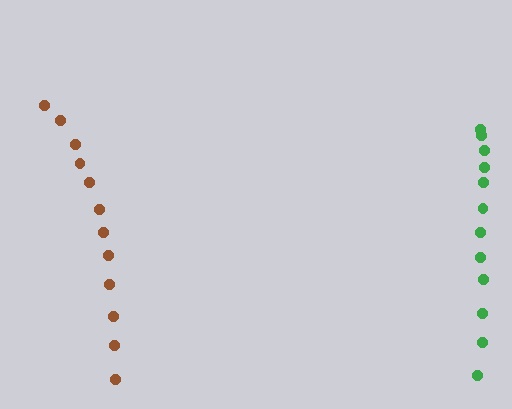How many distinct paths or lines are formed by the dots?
There are 2 distinct paths.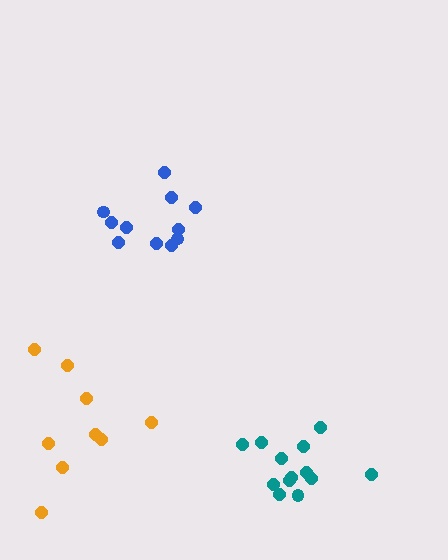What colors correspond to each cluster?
The clusters are colored: teal, orange, blue.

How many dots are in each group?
Group 1: 13 dots, Group 2: 9 dots, Group 3: 11 dots (33 total).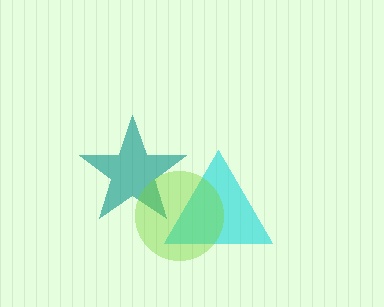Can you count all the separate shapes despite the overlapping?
Yes, there are 3 separate shapes.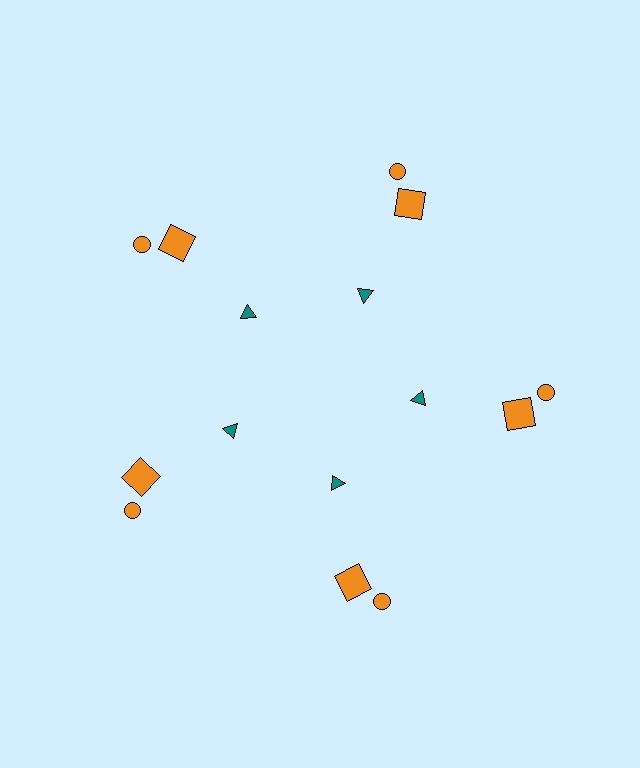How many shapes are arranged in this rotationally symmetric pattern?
There are 15 shapes, arranged in 5 groups of 3.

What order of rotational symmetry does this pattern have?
This pattern has 5-fold rotational symmetry.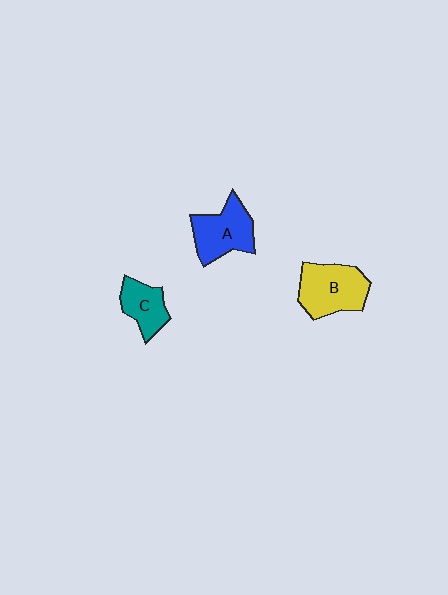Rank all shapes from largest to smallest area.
From largest to smallest: B (yellow), A (blue), C (teal).